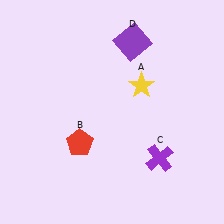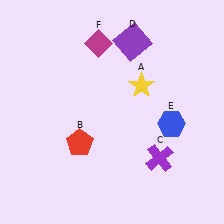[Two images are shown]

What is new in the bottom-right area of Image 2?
A blue hexagon (E) was added in the bottom-right area of Image 2.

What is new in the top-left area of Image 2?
A magenta diamond (F) was added in the top-left area of Image 2.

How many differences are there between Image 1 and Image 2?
There are 2 differences between the two images.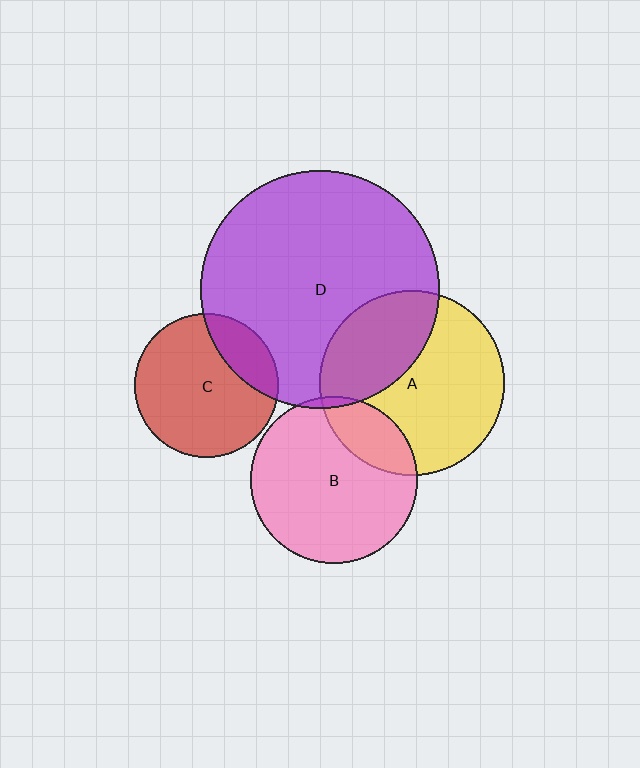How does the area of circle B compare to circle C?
Approximately 1.4 times.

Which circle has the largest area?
Circle D (purple).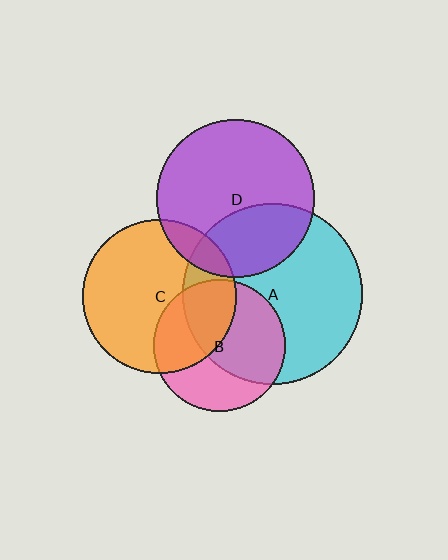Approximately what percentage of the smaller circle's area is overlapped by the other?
Approximately 25%.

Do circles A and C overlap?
Yes.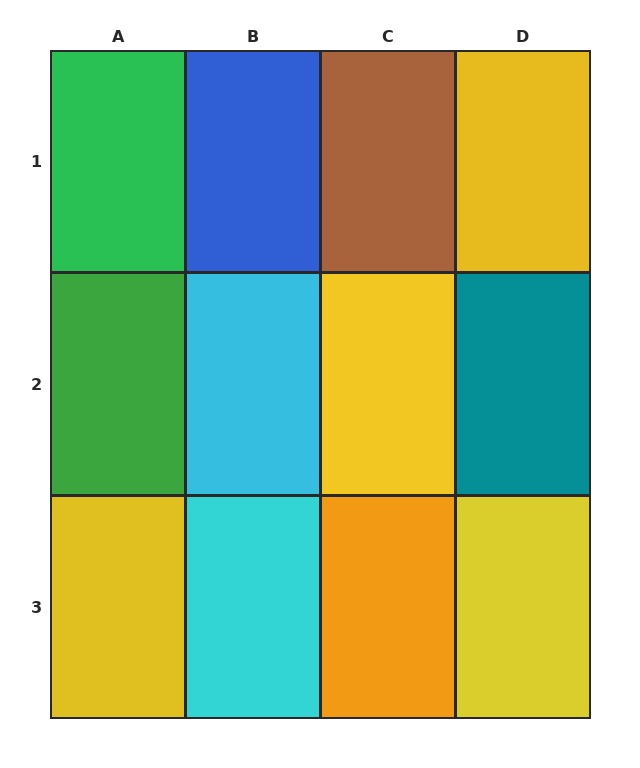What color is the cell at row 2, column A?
Green.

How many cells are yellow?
4 cells are yellow.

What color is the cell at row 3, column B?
Cyan.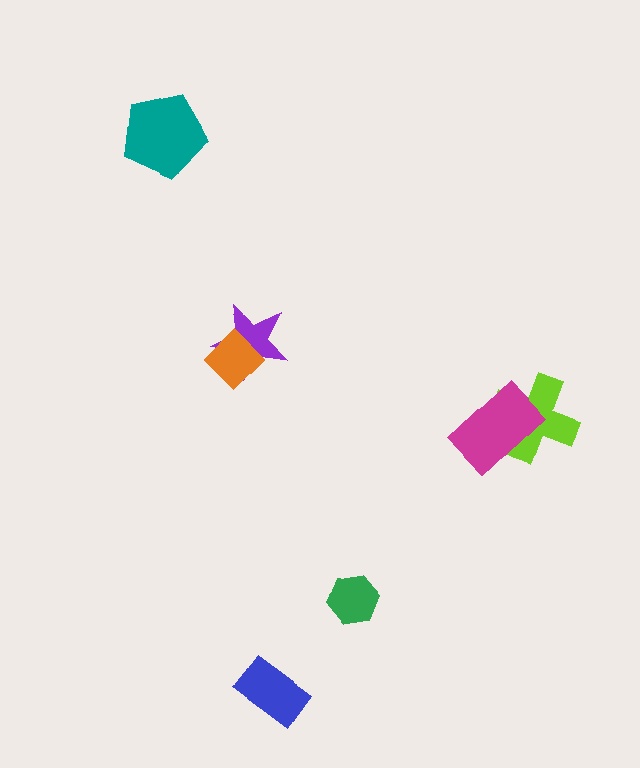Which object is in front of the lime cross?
The magenta rectangle is in front of the lime cross.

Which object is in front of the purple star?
The orange diamond is in front of the purple star.